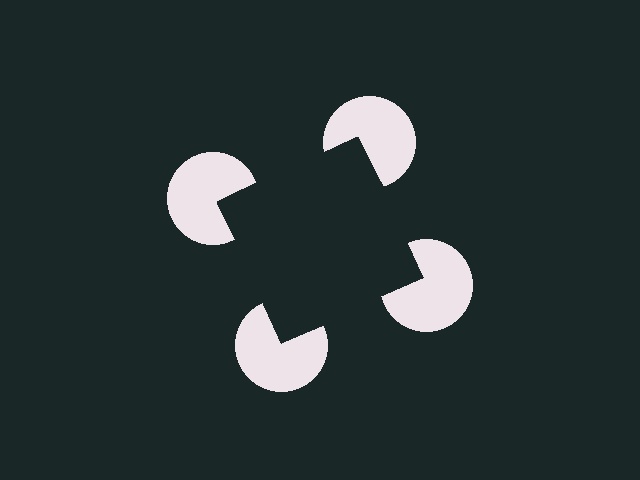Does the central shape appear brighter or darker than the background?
It typically appears slightly darker than the background, even though no actual brightness change is drawn.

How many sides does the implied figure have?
4 sides.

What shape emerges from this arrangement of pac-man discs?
An illusory square — its edges are inferred from the aligned wedge cuts in the pac-man discs, not physically drawn.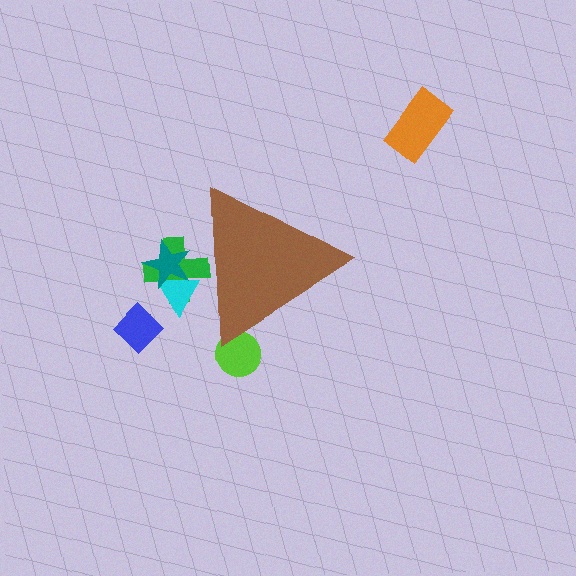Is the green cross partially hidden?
Yes, the green cross is partially hidden behind the brown triangle.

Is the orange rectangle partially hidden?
No, the orange rectangle is fully visible.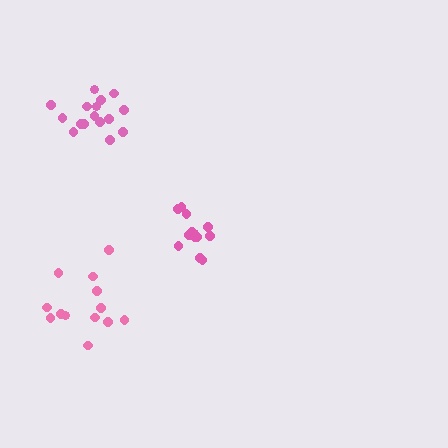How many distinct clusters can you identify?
There are 3 distinct clusters.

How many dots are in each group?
Group 1: 13 dots, Group 2: 13 dots, Group 3: 16 dots (42 total).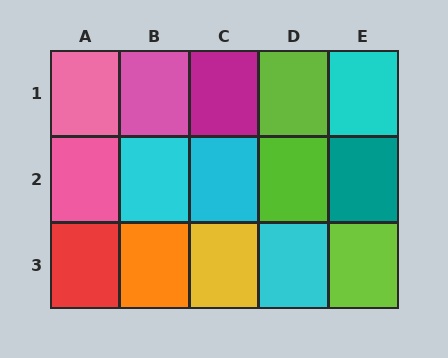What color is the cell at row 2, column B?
Cyan.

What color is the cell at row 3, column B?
Orange.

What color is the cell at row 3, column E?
Lime.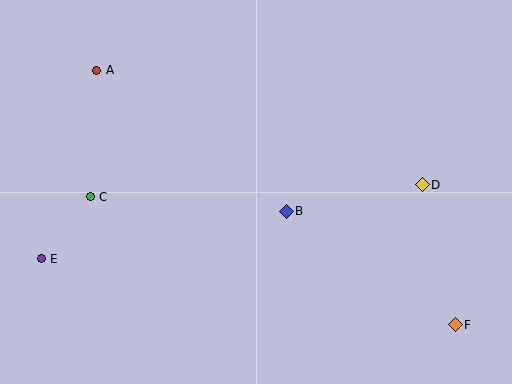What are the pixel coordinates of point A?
Point A is at (97, 70).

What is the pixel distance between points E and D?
The distance between E and D is 388 pixels.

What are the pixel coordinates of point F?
Point F is at (455, 325).